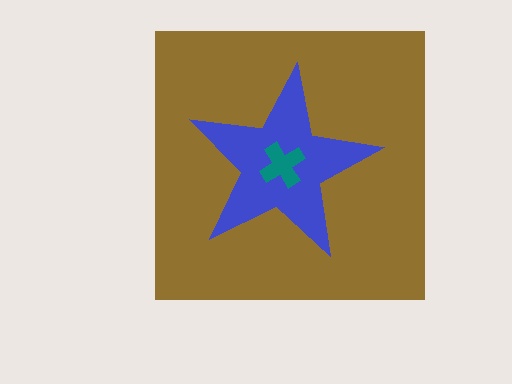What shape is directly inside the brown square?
The blue star.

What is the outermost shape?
The brown square.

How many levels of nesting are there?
3.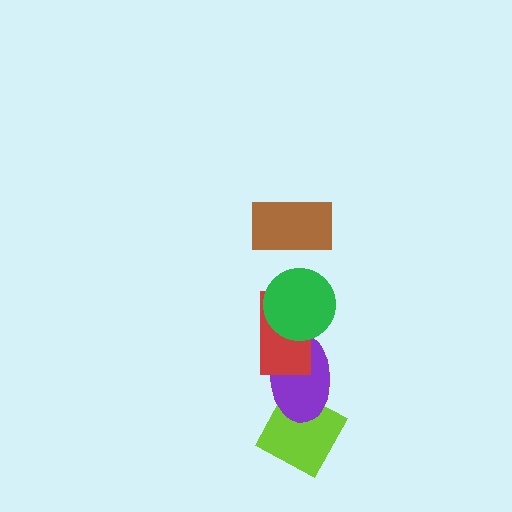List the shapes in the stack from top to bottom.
From top to bottom: the brown rectangle, the green circle, the red rectangle, the purple ellipse, the lime diamond.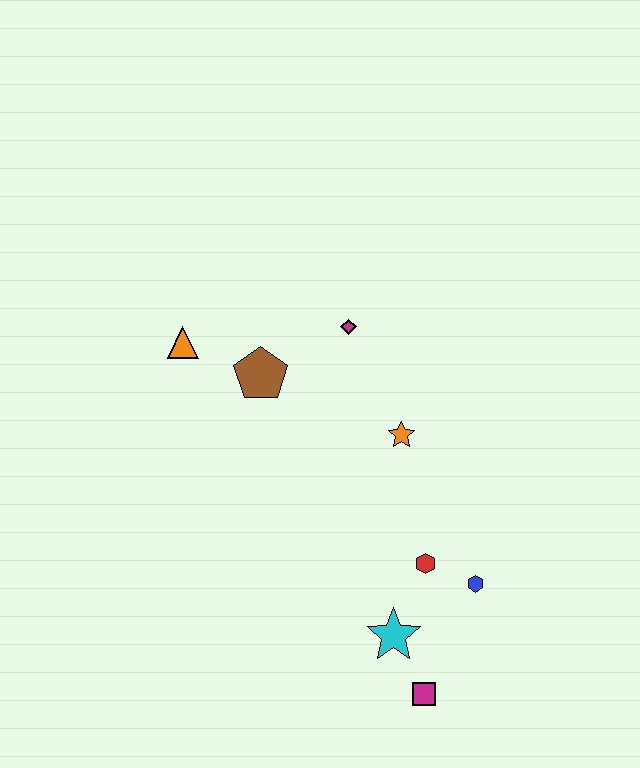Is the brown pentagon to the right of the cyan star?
No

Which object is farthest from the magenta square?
The orange triangle is farthest from the magenta square.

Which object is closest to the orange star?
The magenta diamond is closest to the orange star.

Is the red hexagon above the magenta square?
Yes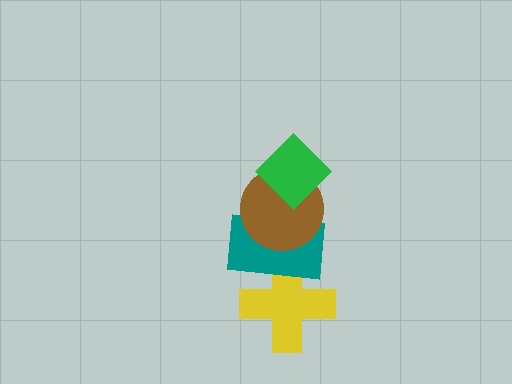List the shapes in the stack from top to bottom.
From top to bottom: the green diamond, the brown circle, the teal rectangle, the yellow cross.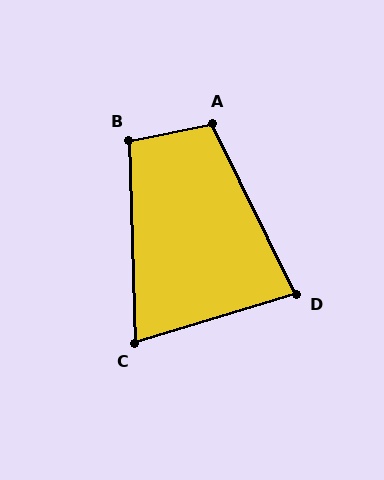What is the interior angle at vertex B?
Approximately 100 degrees (obtuse).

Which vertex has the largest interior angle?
A, at approximately 105 degrees.